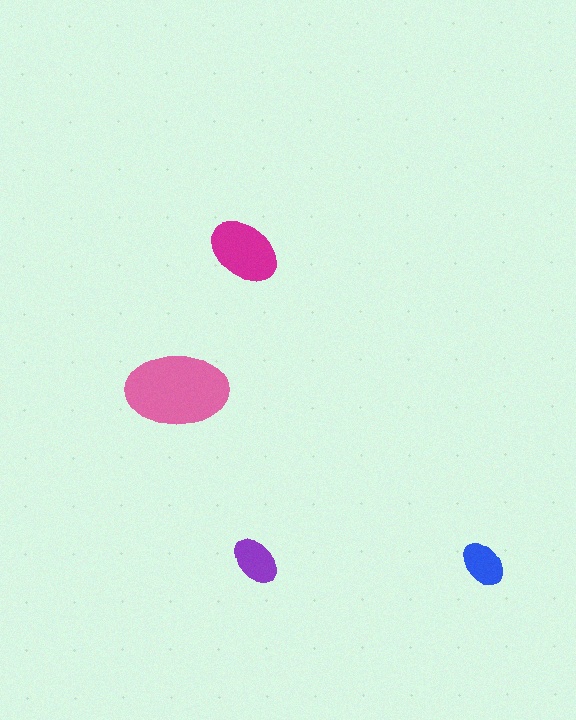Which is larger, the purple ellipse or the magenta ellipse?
The magenta one.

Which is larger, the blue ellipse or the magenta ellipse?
The magenta one.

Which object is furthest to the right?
The blue ellipse is rightmost.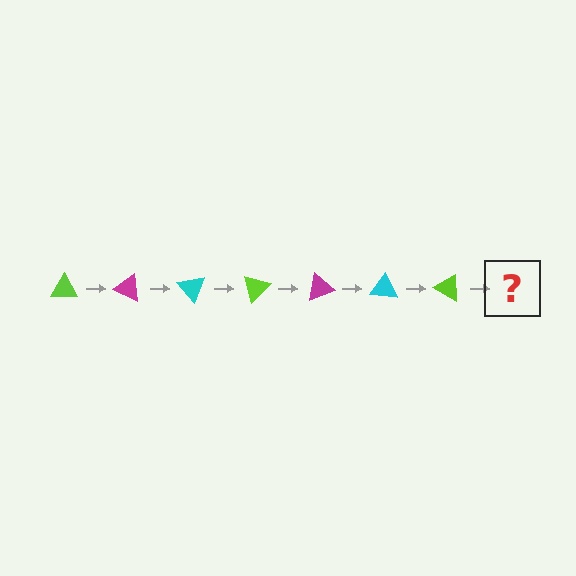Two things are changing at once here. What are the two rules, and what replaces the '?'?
The two rules are that it rotates 25 degrees each step and the color cycles through lime, magenta, and cyan. The '?' should be a magenta triangle, rotated 175 degrees from the start.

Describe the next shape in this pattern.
It should be a magenta triangle, rotated 175 degrees from the start.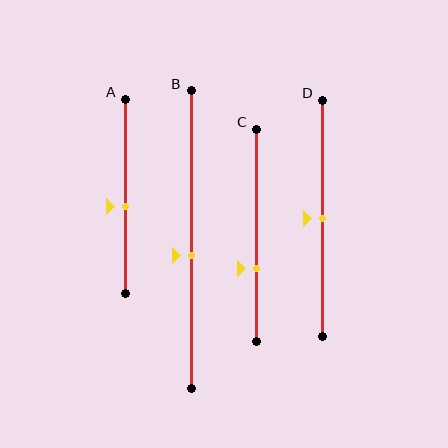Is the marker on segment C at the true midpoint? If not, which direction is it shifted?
No, the marker on segment C is shifted downward by about 15% of the segment length.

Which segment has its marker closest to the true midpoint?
Segment D has its marker closest to the true midpoint.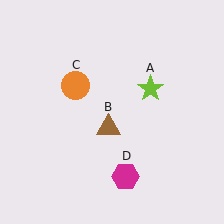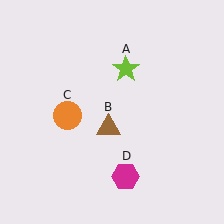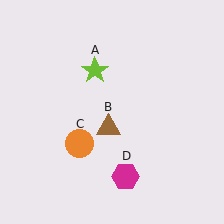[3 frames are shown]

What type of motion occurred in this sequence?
The lime star (object A), orange circle (object C) rotated counterclockwise around the center of the scene.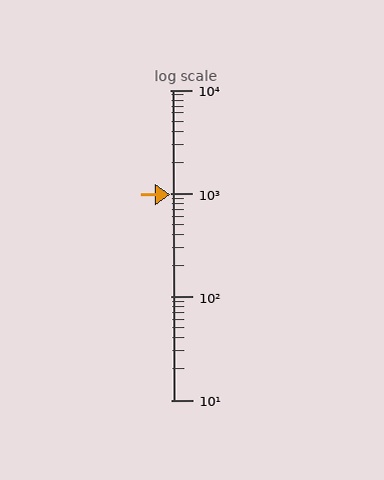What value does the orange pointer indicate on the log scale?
The pointer indicates approximately 980.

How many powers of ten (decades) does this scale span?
The scale spans 3 decades, from 10 to 10000.